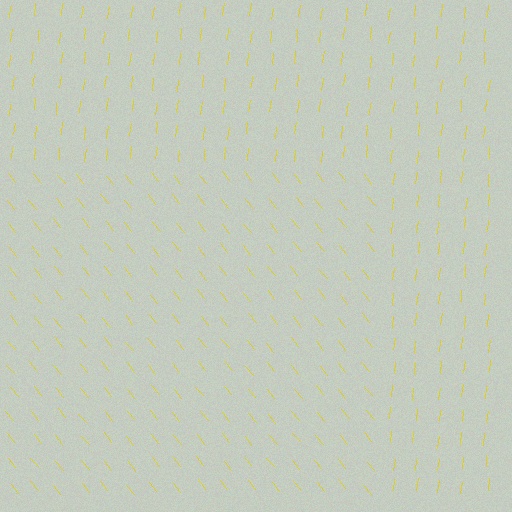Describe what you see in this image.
The image is filled with small yellow line segments. A rectangle region in the image has lines oriented differently from the surrounding lines, creating a visible texture boundary.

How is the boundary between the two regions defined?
The boundary is defined purely by a change in line orientation (approximately 45 degrees difference). All lines are the same color and thickness.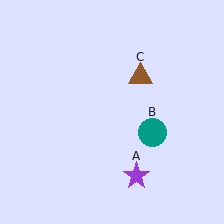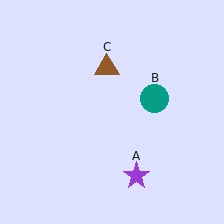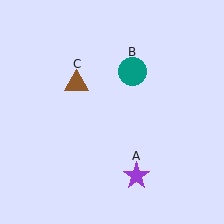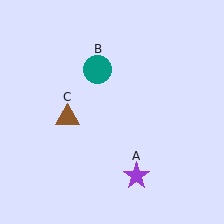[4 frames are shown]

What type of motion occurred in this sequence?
The teal circle (object B), brown triangle (object C) rotated counterclockwise around the center of the scene.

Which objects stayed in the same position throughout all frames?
Purple star (object A) remained stationary.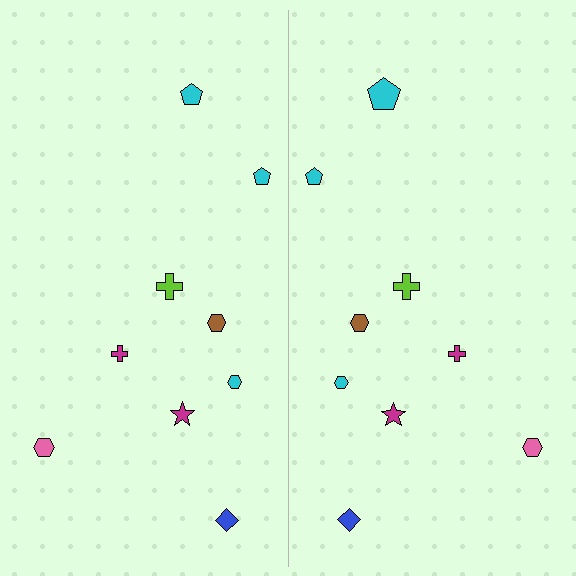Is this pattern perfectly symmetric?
No, the pattern is not perfectly symmetric. The cyan pentagon on the right side has a different size than its mirror counterpart.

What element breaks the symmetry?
The cyan pentagon on the right side has a different size than its mirror counterpart.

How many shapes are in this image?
There are 18 shapes in this image.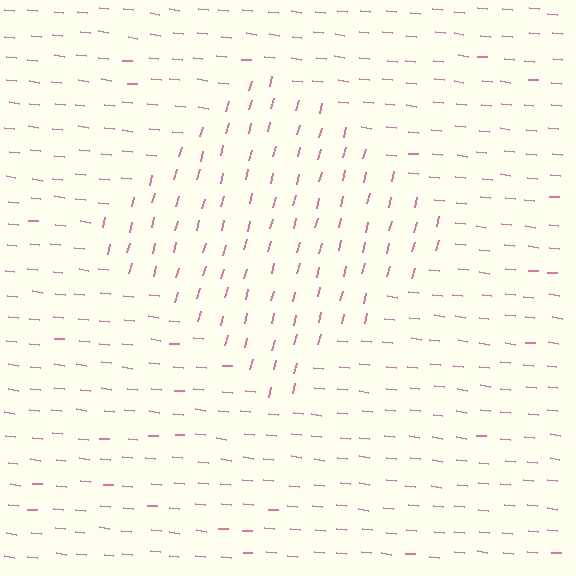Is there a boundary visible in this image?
Yes, there is a texture boundary formed by a change in line orientation.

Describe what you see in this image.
The image is filled with small pink line segments. A diamond region in the image has lines oriented differently from the surrounding lines, creating a visible texture boundary.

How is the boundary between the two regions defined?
The boundary is defined purely by a change in line orientation (approximately 82 degrees difference). All lines are the same color and thickness.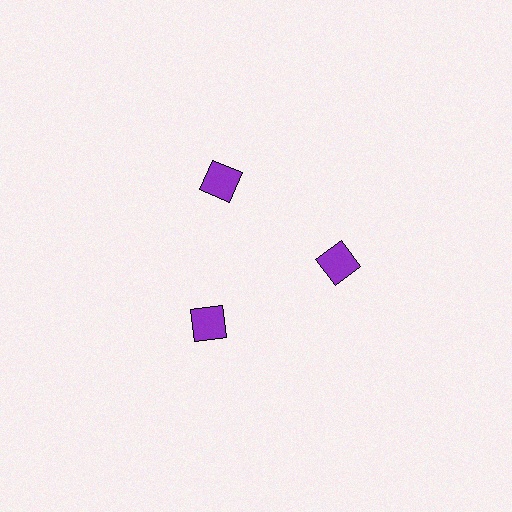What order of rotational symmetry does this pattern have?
This pattern has 3-fold rotational symmetry.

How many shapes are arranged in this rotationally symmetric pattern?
There are 3 shapes, arranged in 3 groups of 1.